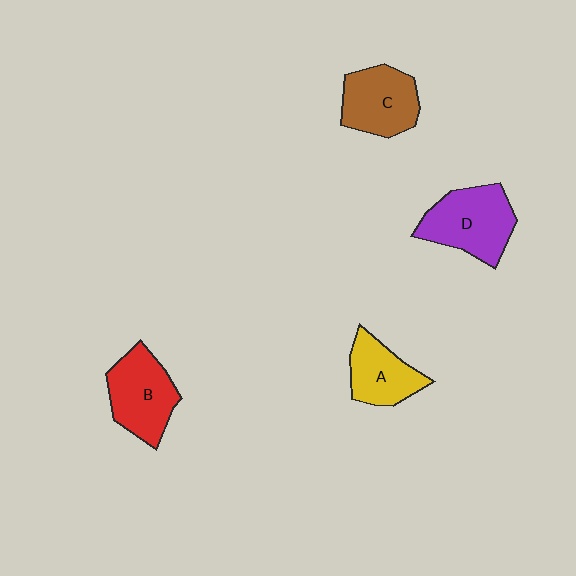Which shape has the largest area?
Shape D (purple).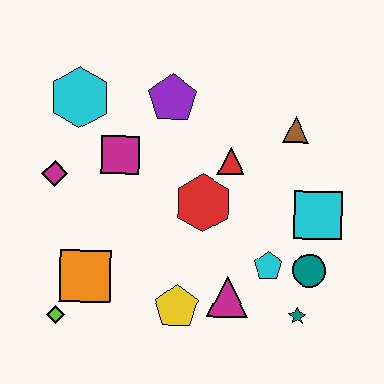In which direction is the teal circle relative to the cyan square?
The teal circle is below the cyan square.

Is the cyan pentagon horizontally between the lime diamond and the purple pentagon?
No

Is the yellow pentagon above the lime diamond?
Yes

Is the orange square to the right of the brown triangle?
No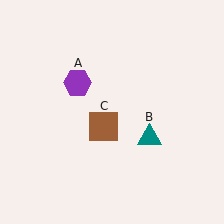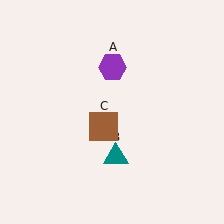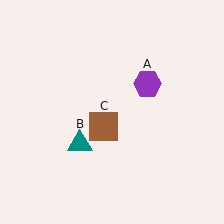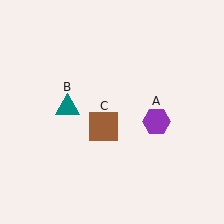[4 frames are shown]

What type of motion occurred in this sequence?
The purple hexagon (object A), teal triangle (object B) rotated clockwise around the center of the scene.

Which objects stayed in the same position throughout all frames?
Brown square (object C) remained stationary.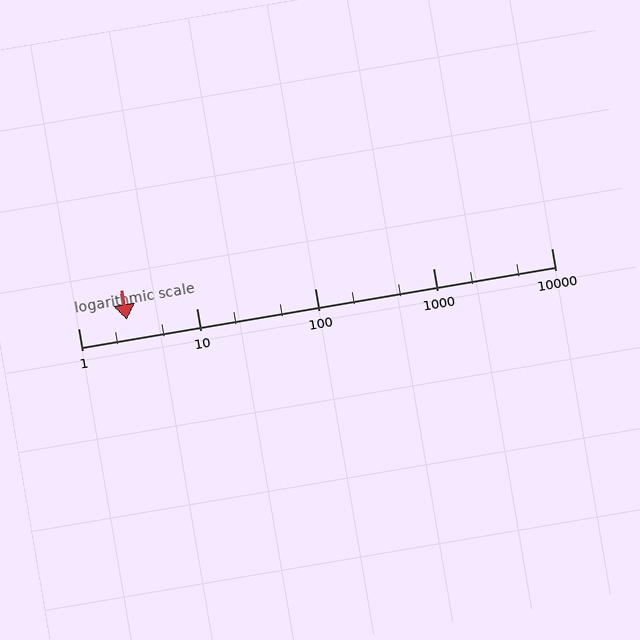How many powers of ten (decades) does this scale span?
The scale spans 4 decades, from 1 to 10000.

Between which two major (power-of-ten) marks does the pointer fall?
The pointer is between 1 and 10.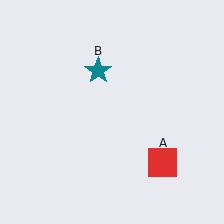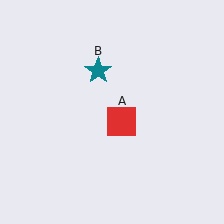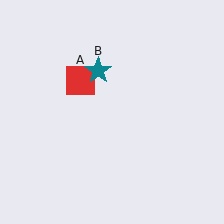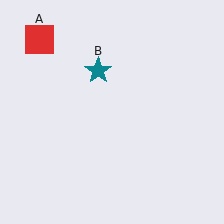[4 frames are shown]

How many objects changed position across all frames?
1 object changed position: red square (object A).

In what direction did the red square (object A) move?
The red square (object A) moved up and to the left.